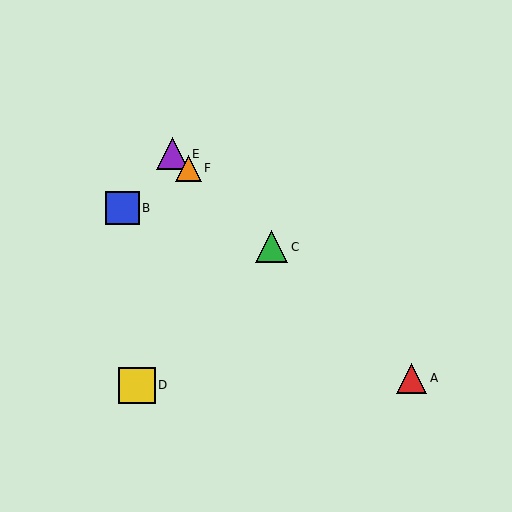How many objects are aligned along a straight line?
4 objects (A, C, E, F) are aligned along a straight line.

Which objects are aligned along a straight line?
Objects A, C, E, F are aligned along a straight line.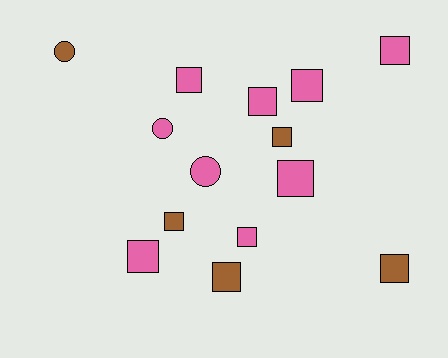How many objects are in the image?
There are 14 objects.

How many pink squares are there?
There are 7 pink squares.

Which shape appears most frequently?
Square, with 11 objects.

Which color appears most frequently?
Pink, with 9 objects.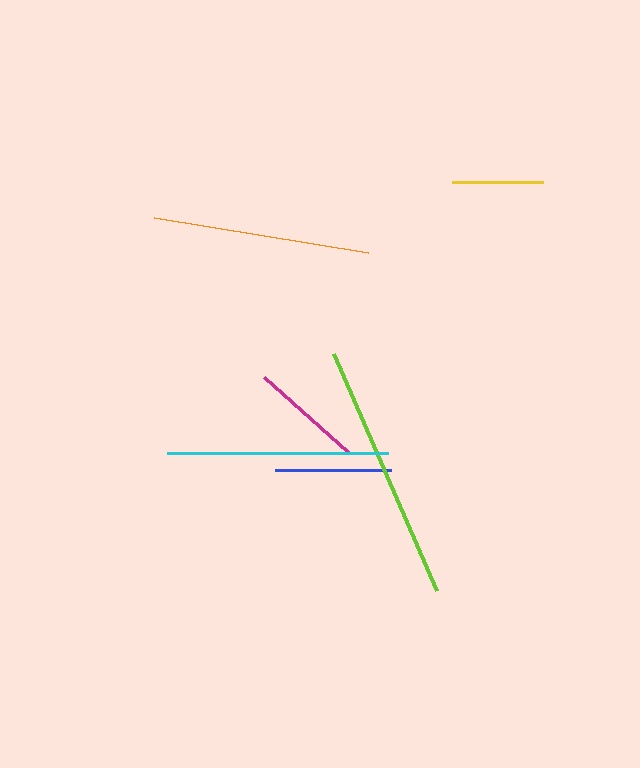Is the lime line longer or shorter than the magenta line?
The lime line is longer than the magenta line.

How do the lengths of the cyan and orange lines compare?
The cyan and orange lines are approximately the same length.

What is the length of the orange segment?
The orange segment is approximately 217 pixels long.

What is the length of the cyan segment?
The cyan segment is approximately 222 pixels long.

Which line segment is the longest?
The lime line is the longest at approximately 259 pixels.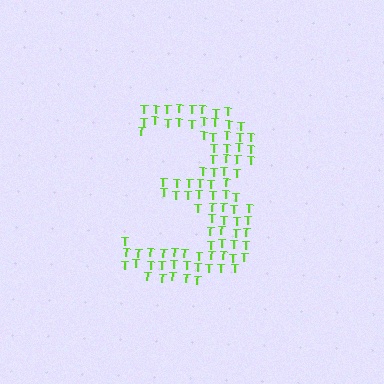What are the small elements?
The small elements are letter T's.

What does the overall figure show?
The overall figure shows the digit 3.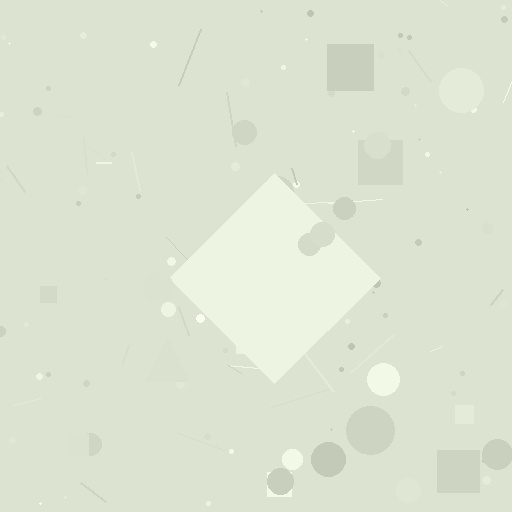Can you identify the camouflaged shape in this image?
The camouflaged shape is a diamond.